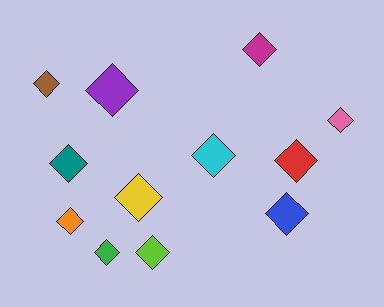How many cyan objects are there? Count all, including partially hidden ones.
There is 1 cyan object.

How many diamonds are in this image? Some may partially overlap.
There are 12 diamonds.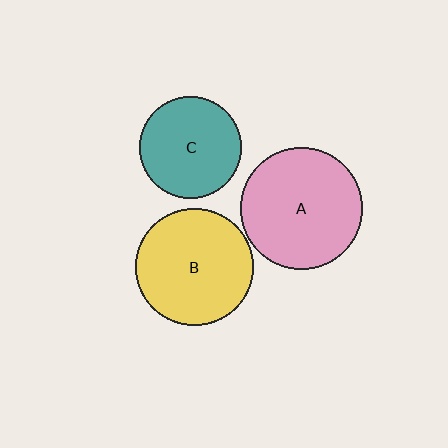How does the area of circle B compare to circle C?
Approximately 1.3 times.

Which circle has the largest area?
Circle A (pink).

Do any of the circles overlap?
No, none of the circles overlap.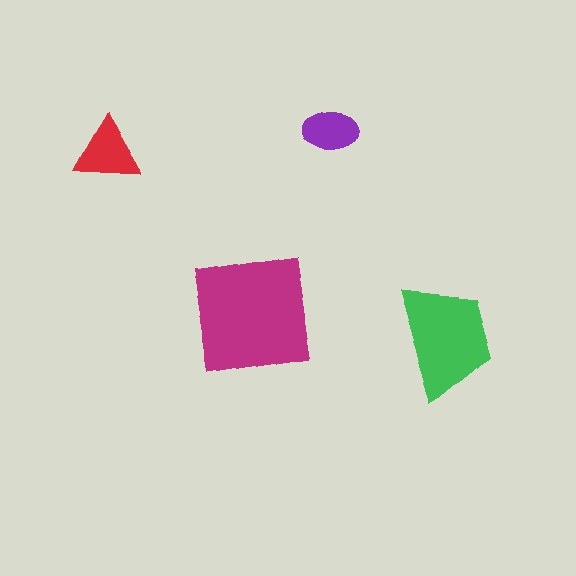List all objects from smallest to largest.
The purple ellipse, the red triangle, the green trapezoid, the magenta square.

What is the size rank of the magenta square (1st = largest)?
1st.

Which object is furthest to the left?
The red triangle is leftmost.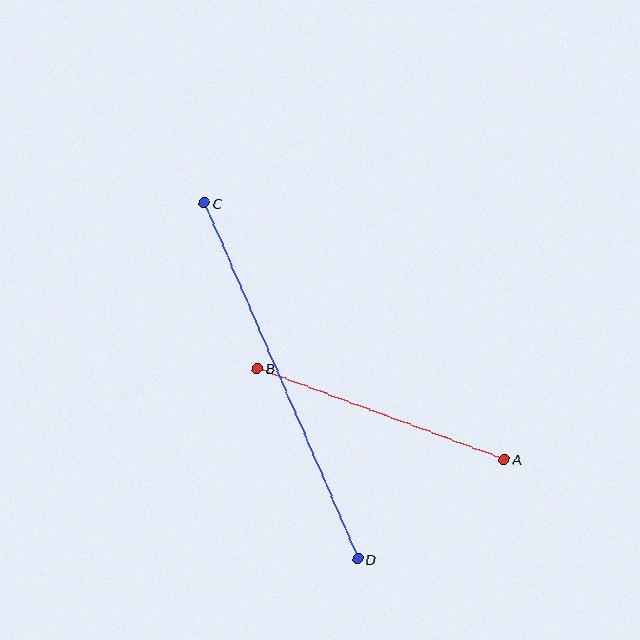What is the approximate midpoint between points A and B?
The midpoint is at approximately (381, 414) pixels.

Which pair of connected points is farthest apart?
Points C and D are farthest apart.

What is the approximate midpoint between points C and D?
The midpoint is at approximately (281, 381) pixels.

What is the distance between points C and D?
The distance is approximately 387 pixels.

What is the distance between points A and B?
The distance is approximately 263 pixels.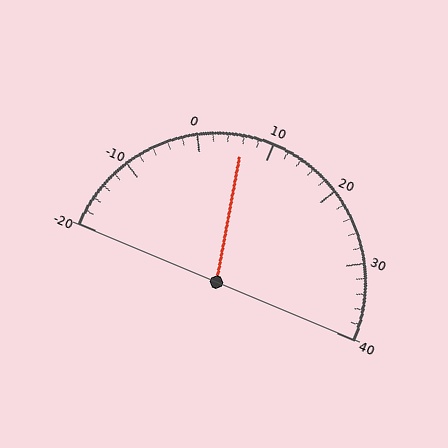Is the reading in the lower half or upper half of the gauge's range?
The reading is in the lower half of the range (-20 to 40).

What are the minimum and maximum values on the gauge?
The gauge ranges from -20 to 40.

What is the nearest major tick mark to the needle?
The nearest major tick mark is 10.